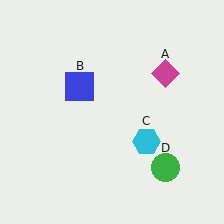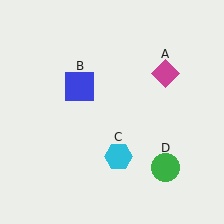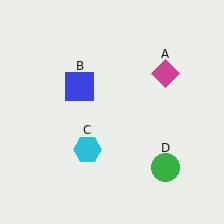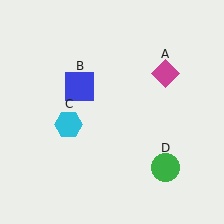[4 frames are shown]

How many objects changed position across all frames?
1 object changed position: cyan hexagon (object C).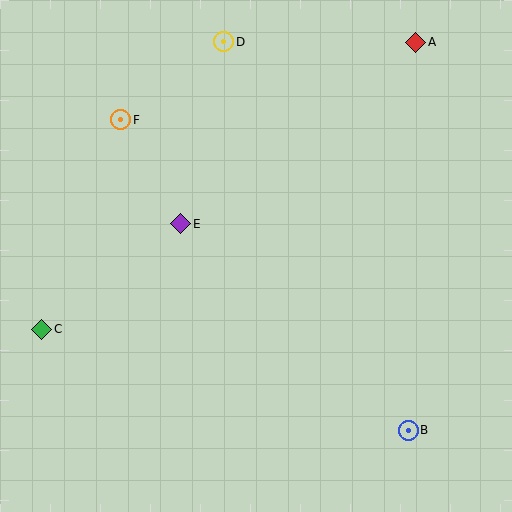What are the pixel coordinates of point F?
Point F is at (121, 120).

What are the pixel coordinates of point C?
Point C is at (42, 329).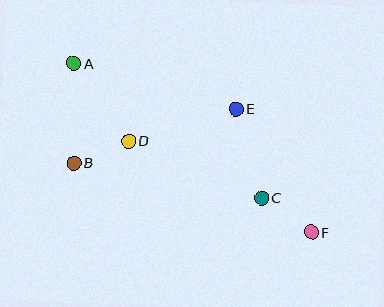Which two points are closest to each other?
Points B and D are closest to each other.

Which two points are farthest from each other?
Points A and F are farthest from each other.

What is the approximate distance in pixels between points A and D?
The distance between A and D is approximately 95 pixels.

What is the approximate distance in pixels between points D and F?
The distance between D and F is approximately 204 pixels.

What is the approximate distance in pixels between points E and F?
The distance between E and F is approximately 145 pixels.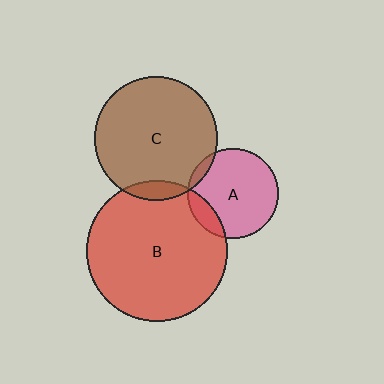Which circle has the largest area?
Circle B (red).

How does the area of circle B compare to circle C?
Approximately 1.3 times.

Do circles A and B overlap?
Yes.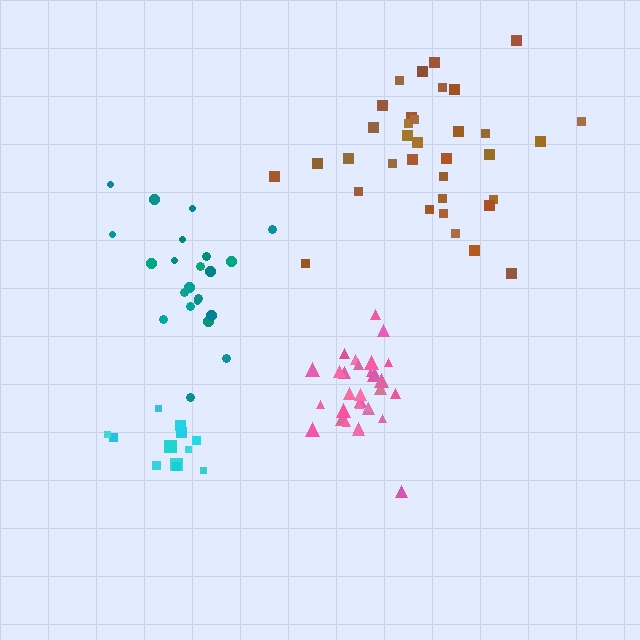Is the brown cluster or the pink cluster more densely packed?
Pink.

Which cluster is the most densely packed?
Pink.